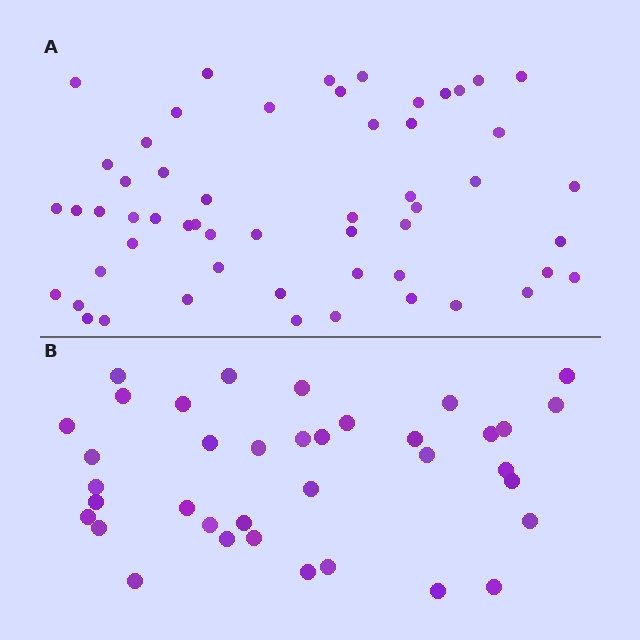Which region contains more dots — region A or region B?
Region A (the top region) has more dots.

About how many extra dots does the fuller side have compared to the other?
Region A has approximately 20 more dots than region B.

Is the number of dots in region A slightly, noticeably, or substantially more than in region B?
Region A has substantially more. The ratio is roughly 1.5 to 1.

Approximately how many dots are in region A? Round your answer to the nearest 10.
About 60 dots. (The exact count is 55, which rounds to 60.)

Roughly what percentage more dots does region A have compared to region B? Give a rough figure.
About 50% more.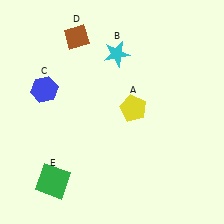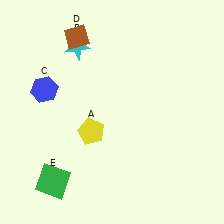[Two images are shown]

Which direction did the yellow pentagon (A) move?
The yellow pentagon (A) moved left.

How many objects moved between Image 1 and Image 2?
2 objects moved between the two images.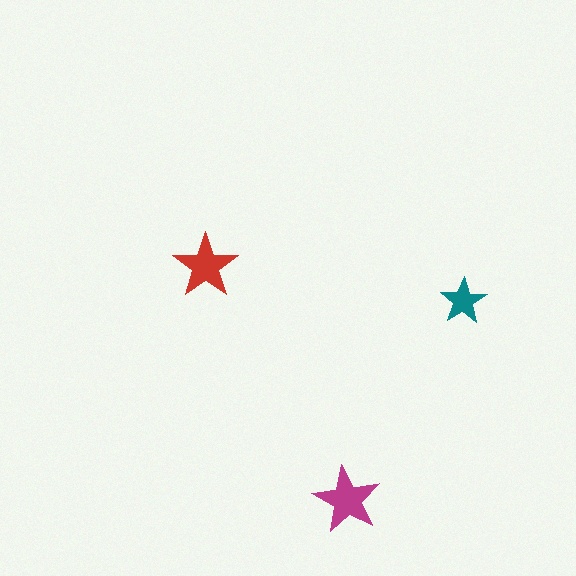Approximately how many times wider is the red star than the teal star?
About 1.5 times wider.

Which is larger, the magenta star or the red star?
The magenta one.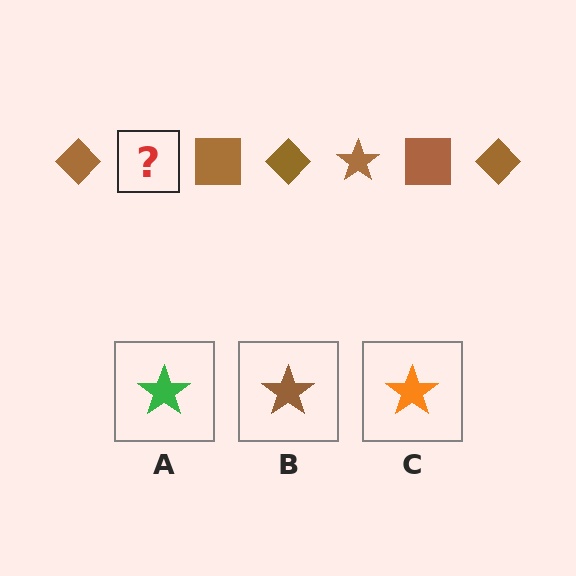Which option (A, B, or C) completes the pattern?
B.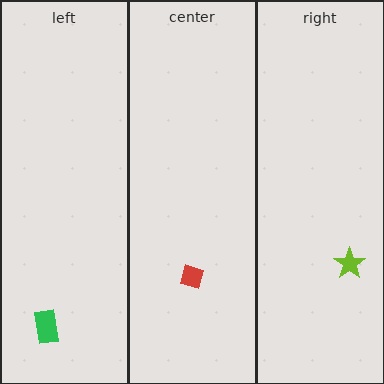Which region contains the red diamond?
The center region.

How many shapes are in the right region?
1.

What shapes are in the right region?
The lime star.